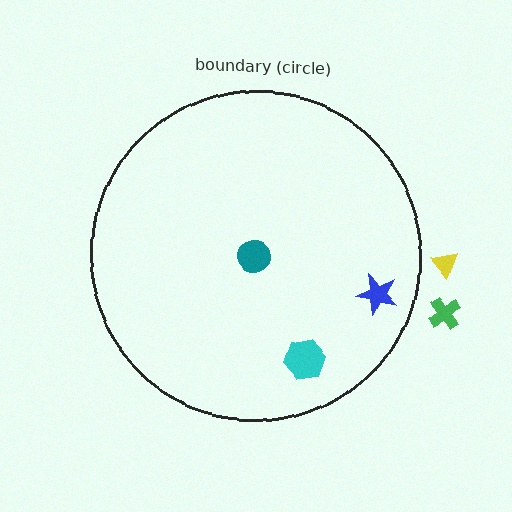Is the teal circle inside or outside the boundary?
Inside.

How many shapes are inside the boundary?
3 inside, 2 outside.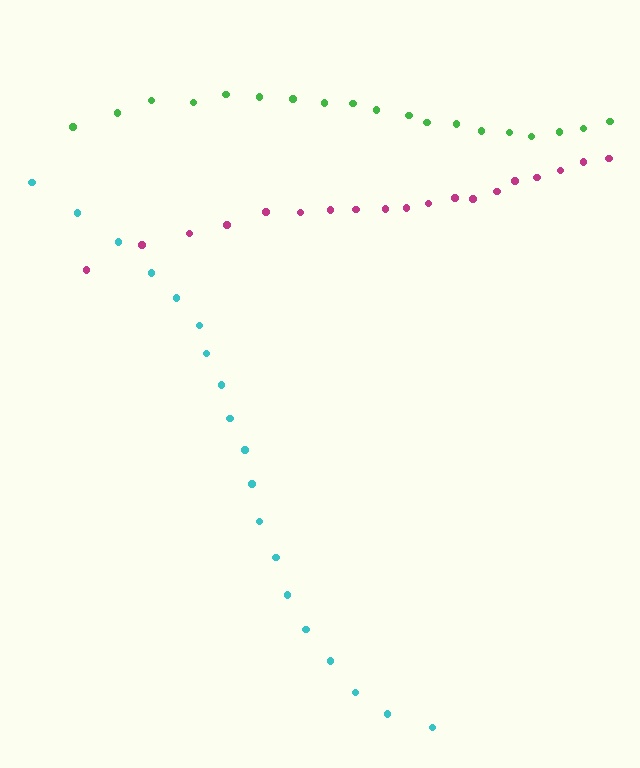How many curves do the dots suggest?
There are 3 distinct paths.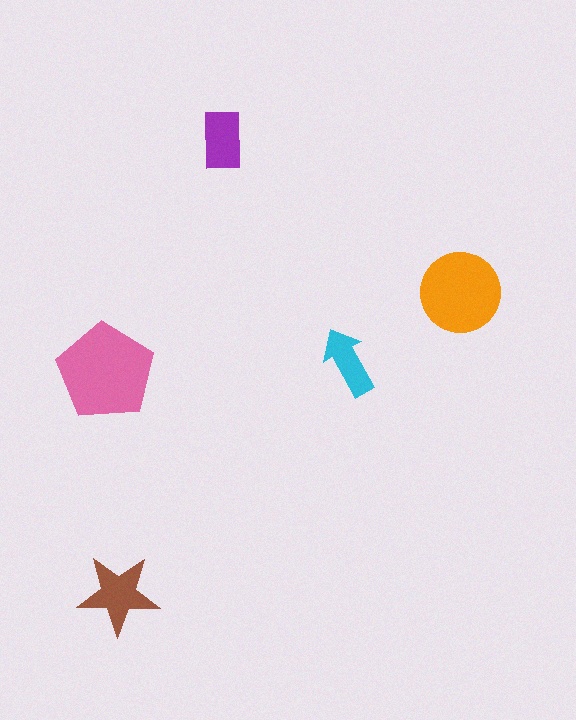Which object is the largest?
The pink pentagon.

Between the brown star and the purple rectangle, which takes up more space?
The brown star.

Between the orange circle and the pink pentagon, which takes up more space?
The pink pentagon.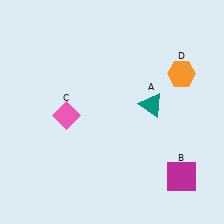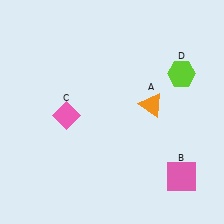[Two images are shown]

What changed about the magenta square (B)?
In Image 1, B is magenta. In Image 2, it changed to pink.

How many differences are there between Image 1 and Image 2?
There are 3 differences between the two images.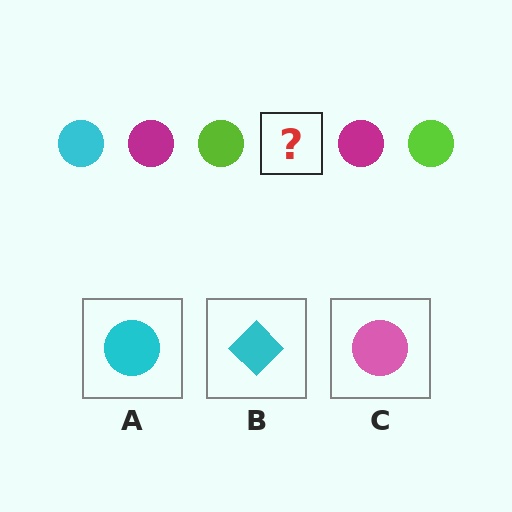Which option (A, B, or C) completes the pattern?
A.